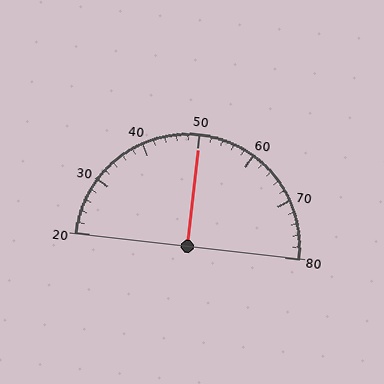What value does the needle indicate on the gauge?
The needle indicates approximately 50.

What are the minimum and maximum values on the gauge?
The gauge ranges from 20 to 80.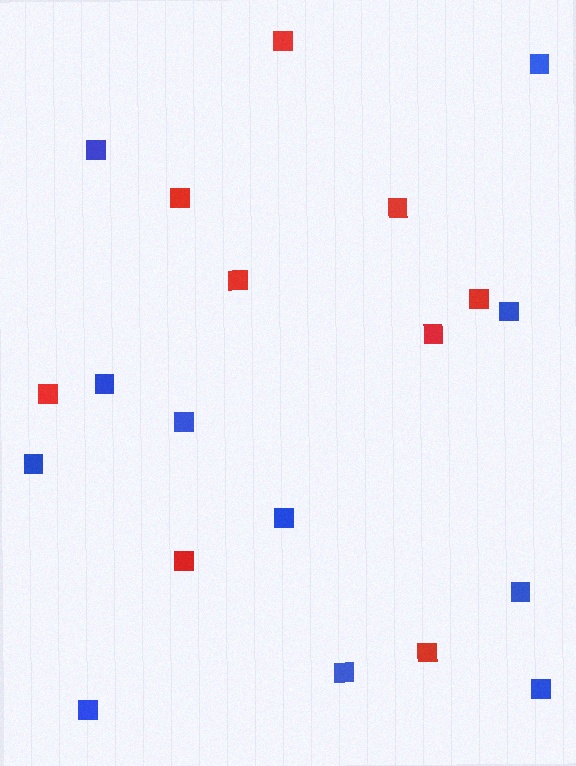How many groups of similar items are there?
There are 2 groups: one group of red squares (9) and one group of blue squares (11).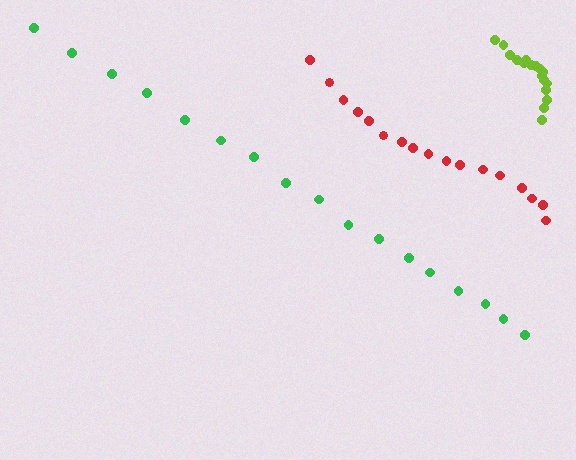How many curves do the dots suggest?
There are 3 distinct paths.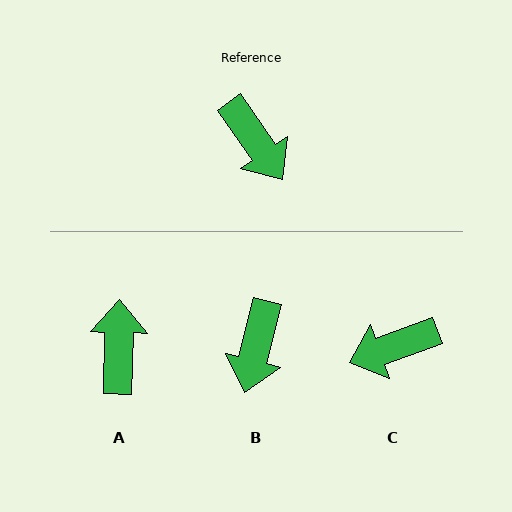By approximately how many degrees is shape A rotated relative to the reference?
Approximately 144 degrees counter-clockwise.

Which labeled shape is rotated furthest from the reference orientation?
A, about 144 degrees away.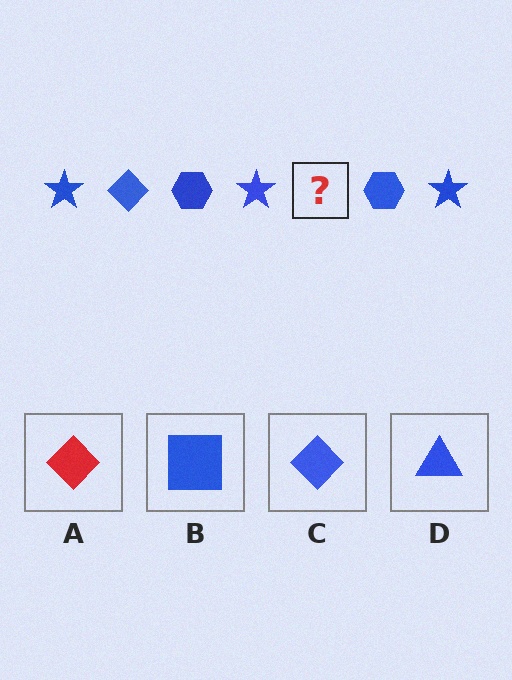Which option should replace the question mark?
Option C.